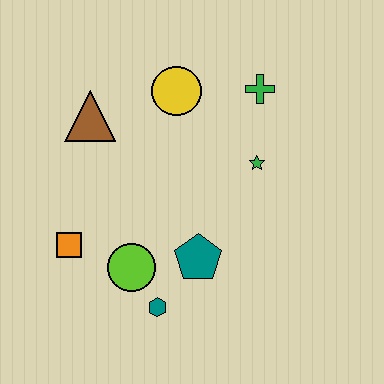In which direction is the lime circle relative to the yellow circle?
The lime circle is below the yellow circle.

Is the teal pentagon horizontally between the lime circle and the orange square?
No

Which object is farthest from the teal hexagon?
The green cross is farthest from the teal hexagon.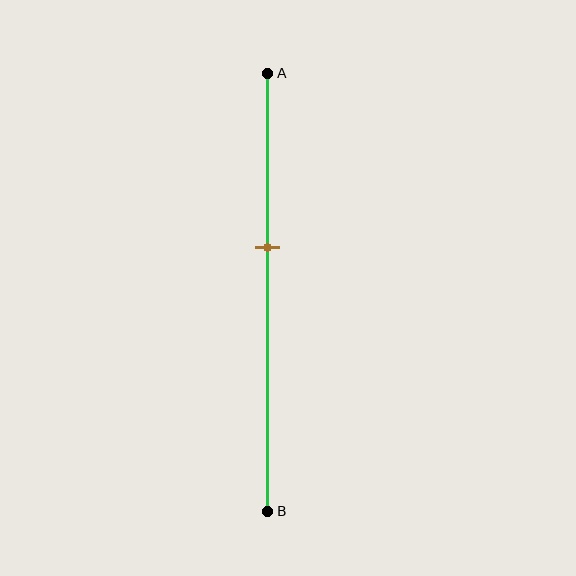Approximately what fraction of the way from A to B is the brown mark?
The brown mark is approximately 40% of the way from A to B.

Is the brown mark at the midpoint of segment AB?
No, the mark is at about 40% from A, not at the 50% midpoint.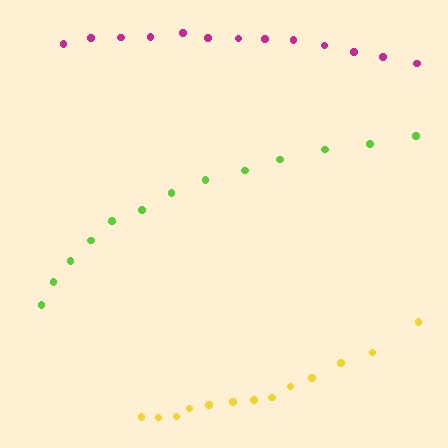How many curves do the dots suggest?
There are 3 distinct paths.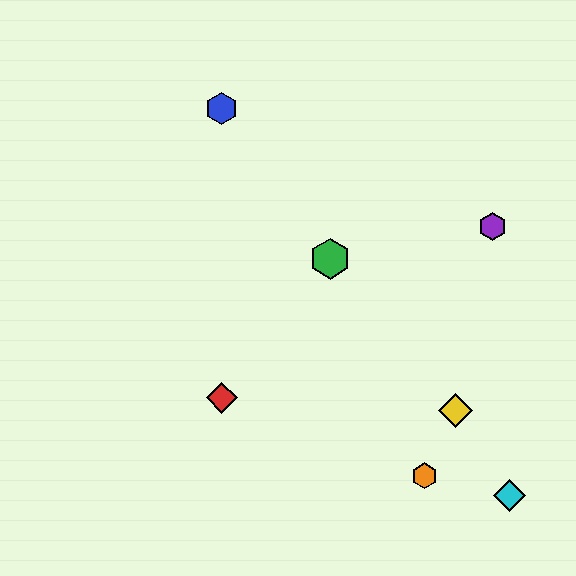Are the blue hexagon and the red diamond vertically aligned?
Yes, both are at x≈222.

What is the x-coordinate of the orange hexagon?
The orange hexagon is at x≈424.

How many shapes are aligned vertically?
2 shapes (the red diamond, the blue hexagon) are aligned vertically.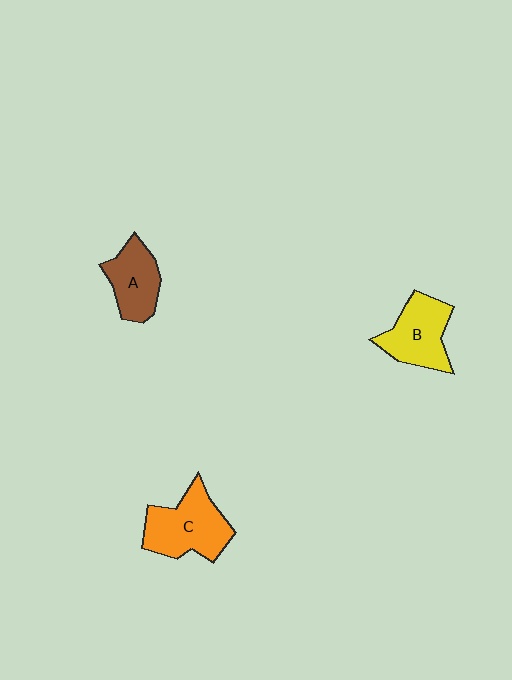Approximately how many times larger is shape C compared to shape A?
Approximately 1.4 times.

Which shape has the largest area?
Shape C (orange).